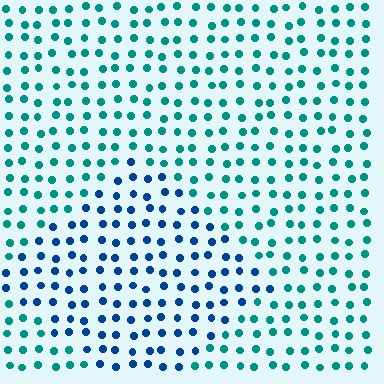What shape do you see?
I see a diamond.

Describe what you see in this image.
The image is filled with small teal elements in a uniform arrangement. A diamond-shaped region is visible where the elements are tinted to a slightly different hue, forming a subtle color boundary.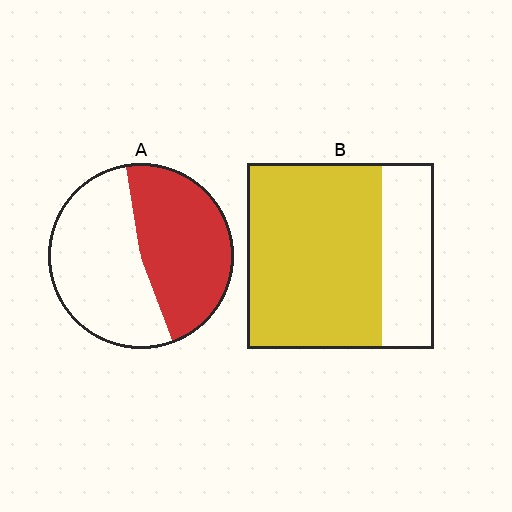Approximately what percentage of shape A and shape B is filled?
A is approximately 45% and B is approximately 70%.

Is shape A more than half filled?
Roughly half.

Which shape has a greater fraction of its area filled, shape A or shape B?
Shape B.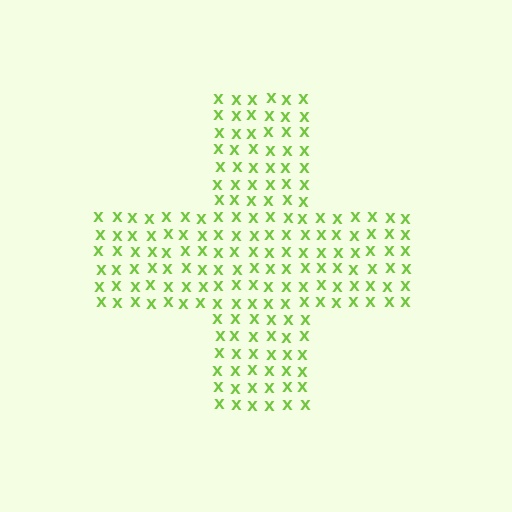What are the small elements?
The small elements are letter X's.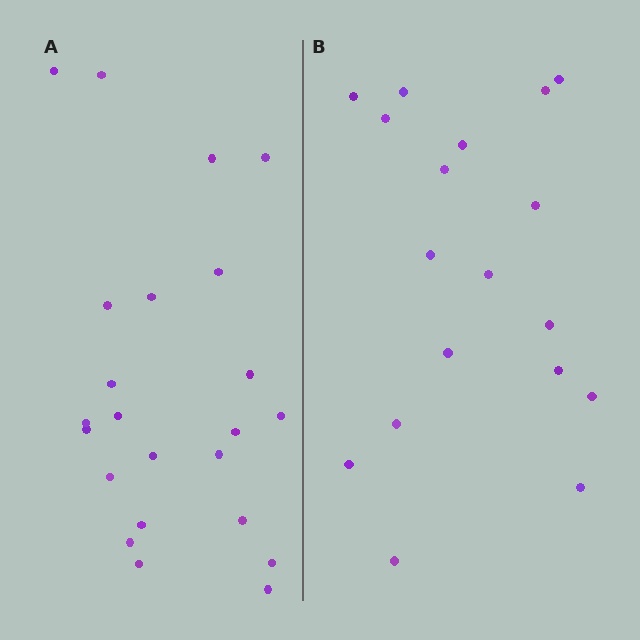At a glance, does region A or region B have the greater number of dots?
Region A (the left region) has more dots.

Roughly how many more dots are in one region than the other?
Region A has about 5 more dots than region B.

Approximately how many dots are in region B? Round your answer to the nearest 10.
About 20 dots. (The exact count is 18, which rounds to 20.)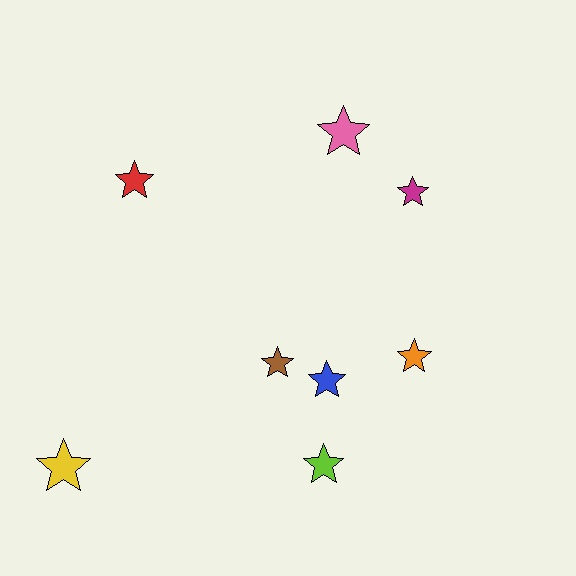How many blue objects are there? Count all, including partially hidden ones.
There is 1 blue object.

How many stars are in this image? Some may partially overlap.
There are 8 stars.